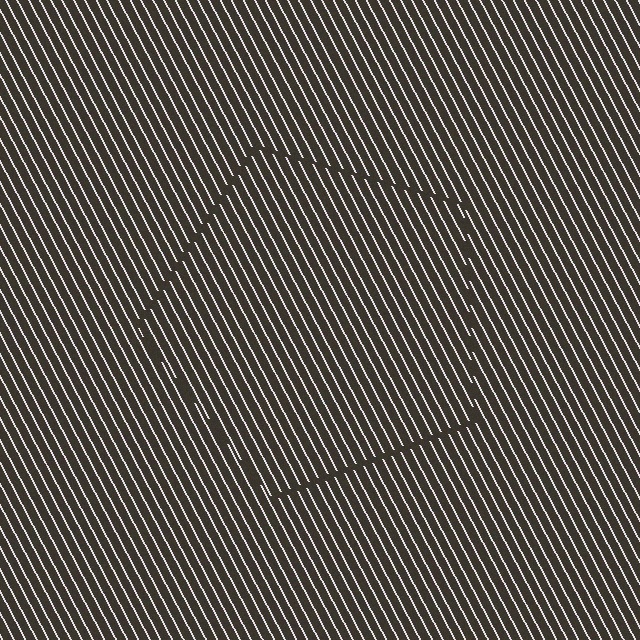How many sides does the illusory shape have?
5 sides — the line-ends trace a pentagon.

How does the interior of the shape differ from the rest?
The interior of the shape contains the same grating, shifted by half a period — the contour is defined by the phase discontinuity where line-ends from the inner and outer gratings abut.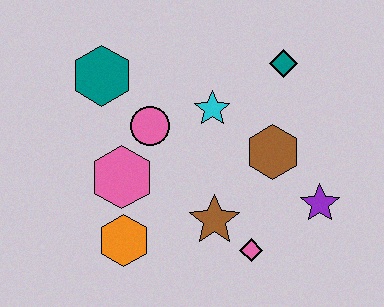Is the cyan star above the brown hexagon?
Yes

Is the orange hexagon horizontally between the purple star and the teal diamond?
No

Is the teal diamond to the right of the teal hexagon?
Yes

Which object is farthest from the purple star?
The teal hexagon is farthest from the purple star.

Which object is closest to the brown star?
The pink diamond is closest to the brown star.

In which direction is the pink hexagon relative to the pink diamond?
The pink hexagon is to the left of the pink diamond.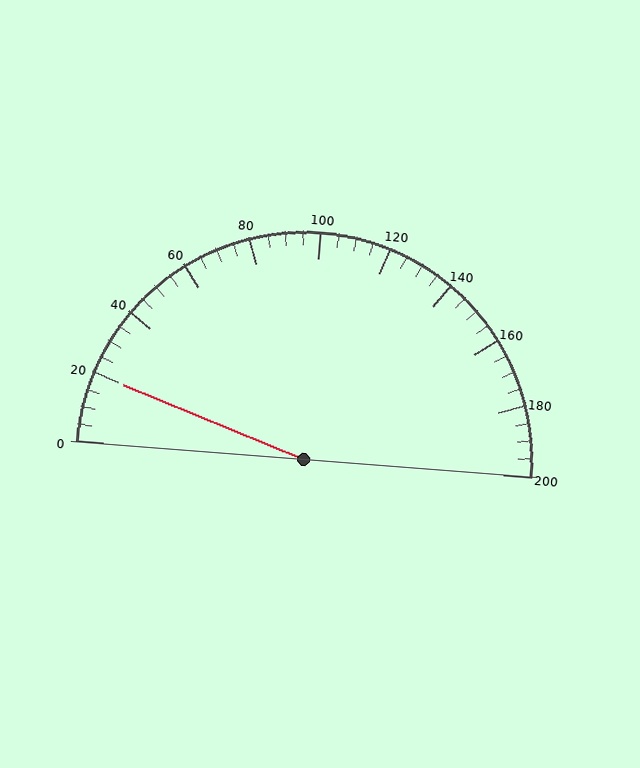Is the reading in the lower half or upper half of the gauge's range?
The reading is in the lower half of the range (0 to 200).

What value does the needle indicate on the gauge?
The needle indicates approximately 20.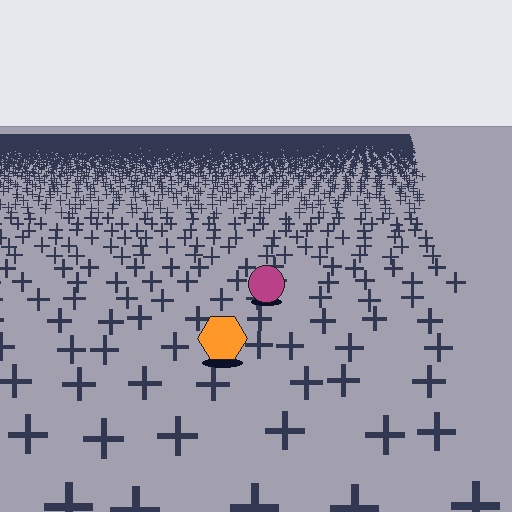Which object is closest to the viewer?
The orange hexagon is closest. The texture marks near it are larger and more spread out.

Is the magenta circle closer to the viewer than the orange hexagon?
No. The orange hexagon is closer — you can tell from the texture gradient: the ground texture is coarser near it.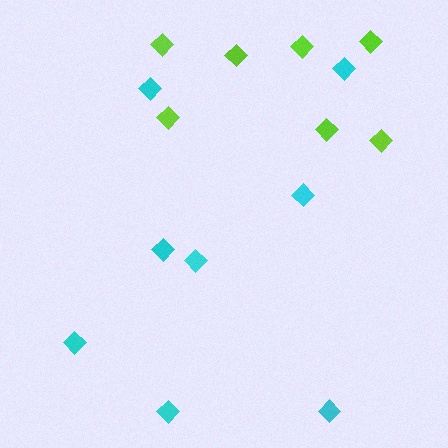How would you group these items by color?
There are 2 groups: one group of cyan diamonds (8) and one group of lime diamonds (7).